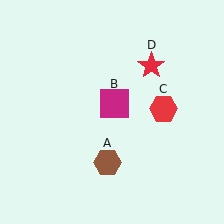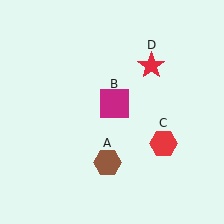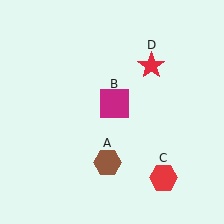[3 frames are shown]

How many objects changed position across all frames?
1 object changed position: red hexagon (object C).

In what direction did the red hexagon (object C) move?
The red hexagon (object C) moved down.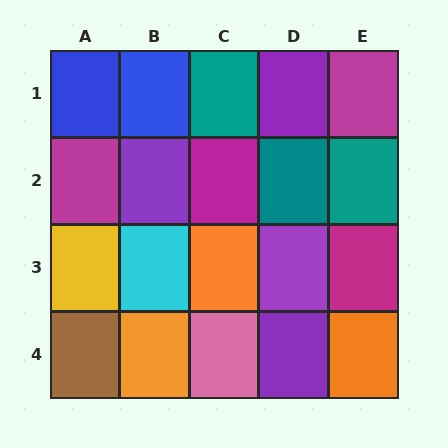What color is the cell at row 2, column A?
Magenta.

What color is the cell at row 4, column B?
Orange.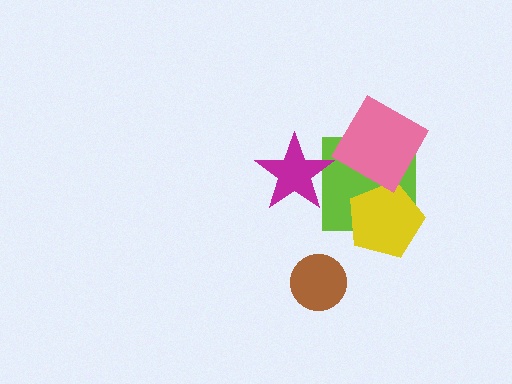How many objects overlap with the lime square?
3 objects overlap with the lime square.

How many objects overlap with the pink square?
1 object overlaps with the pink square.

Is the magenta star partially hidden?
No, no other shape covers it.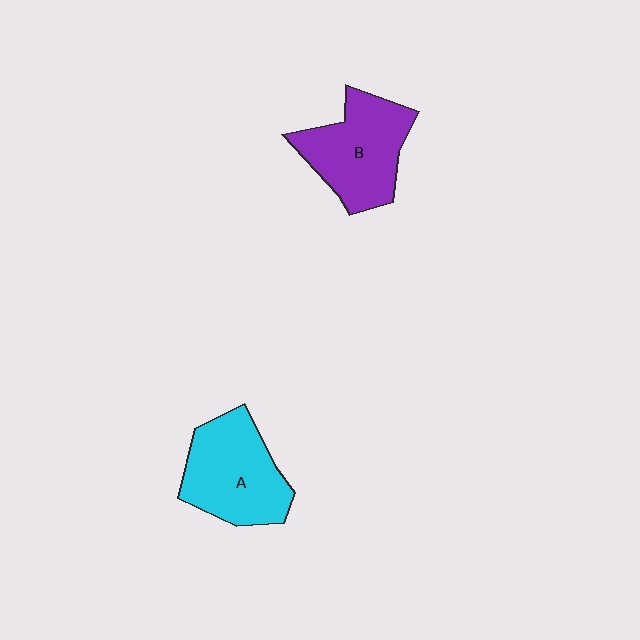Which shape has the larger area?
Shape A (cyan).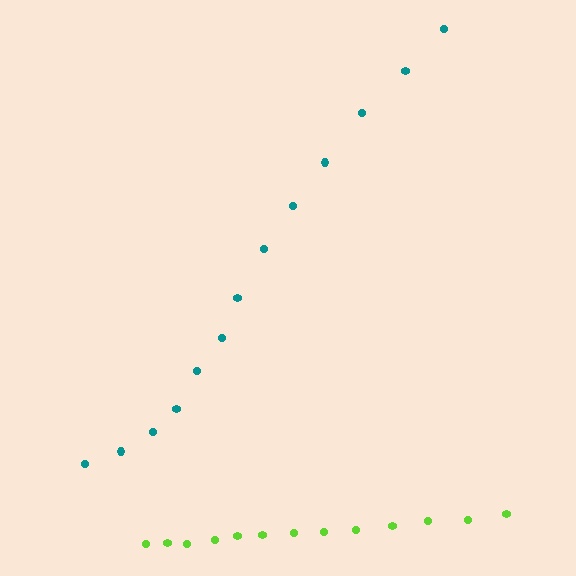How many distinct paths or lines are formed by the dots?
There are 2 distinct paths.